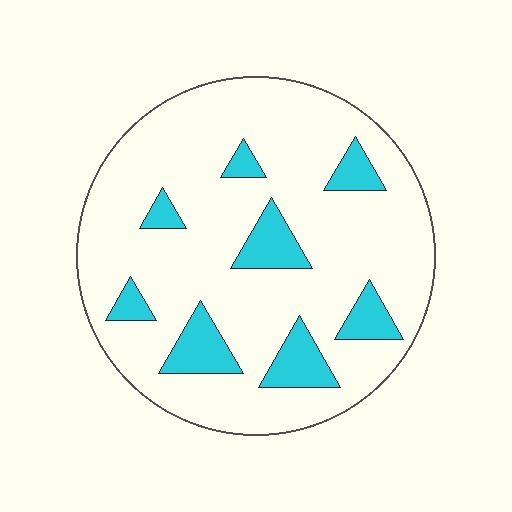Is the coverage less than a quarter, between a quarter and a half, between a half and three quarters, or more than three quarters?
Less than a quarter.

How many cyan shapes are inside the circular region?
8.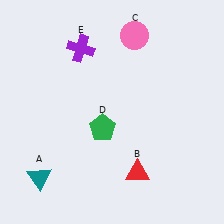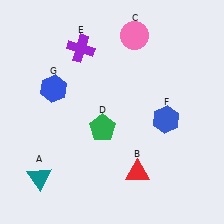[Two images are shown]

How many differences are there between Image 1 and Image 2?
There are 2 differences between the two images.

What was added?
A blue hexagon (F), a blue hexagon (G) were added in Image 2.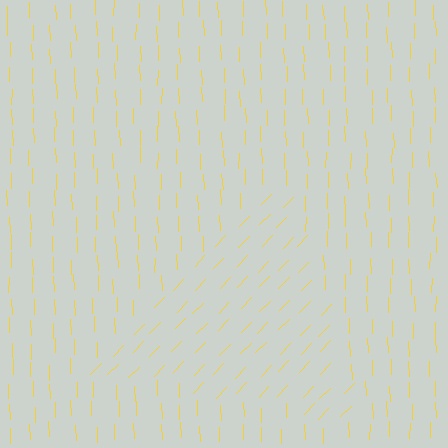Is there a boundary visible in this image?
Yes, there is a texture boundary formed by a change in line orientation.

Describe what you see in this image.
The image is filled with small yellow line segments. A triangle region in the image has lines oriented differently from the surrounding lines, creating a visible texture boundary.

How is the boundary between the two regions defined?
The boundary is defined purely by a change in line orientation (approximately 45 degrees difference). All lines are the same color and thickness.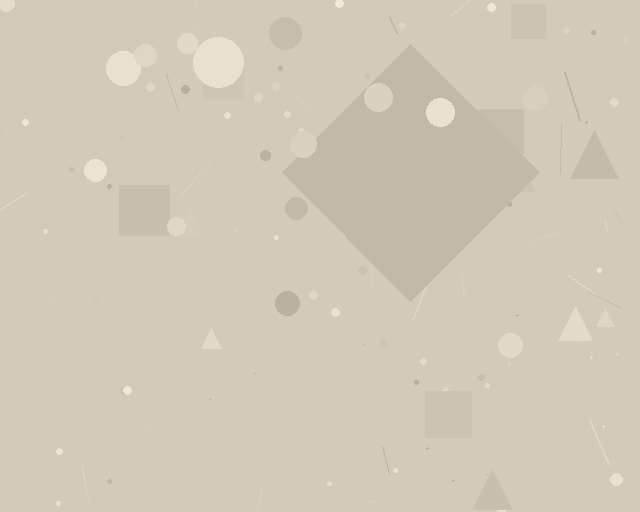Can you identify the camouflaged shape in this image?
The camouflaged shape is a diamond.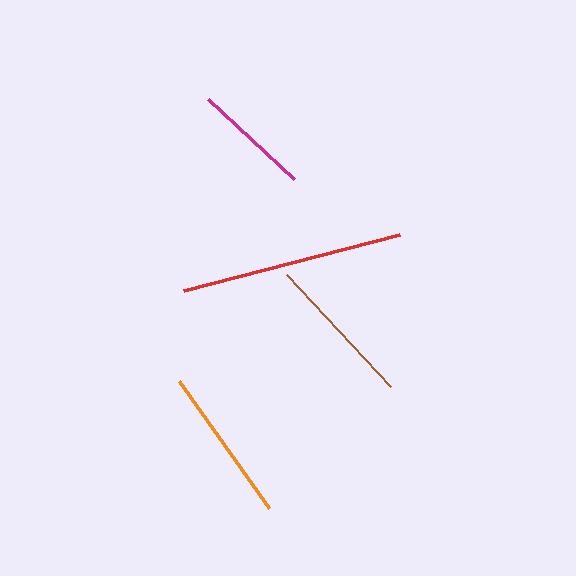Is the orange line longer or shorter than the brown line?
The orange line is longer than the brown line.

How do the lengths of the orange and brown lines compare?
The orange and brown lines are approximately the same length.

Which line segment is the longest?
The red line is the longest at approximately 223 pixels.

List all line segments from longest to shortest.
From longest to shortest: red, orange, brown, magenta.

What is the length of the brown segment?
The brown segment is approximately 153 pixels long.